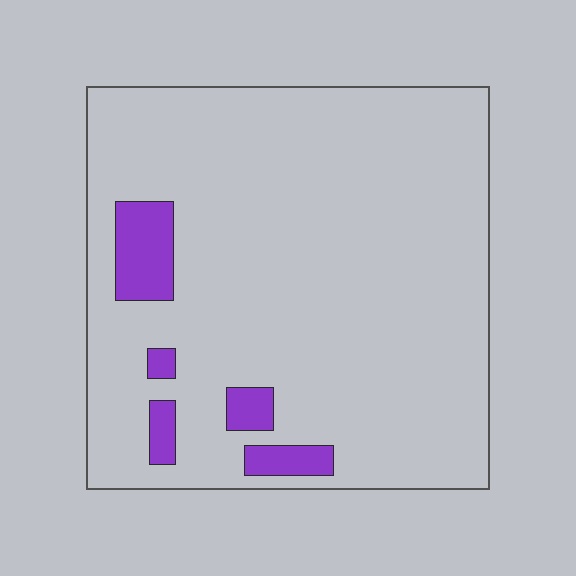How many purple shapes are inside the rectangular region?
5.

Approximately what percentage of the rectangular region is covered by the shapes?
Approximately 10%.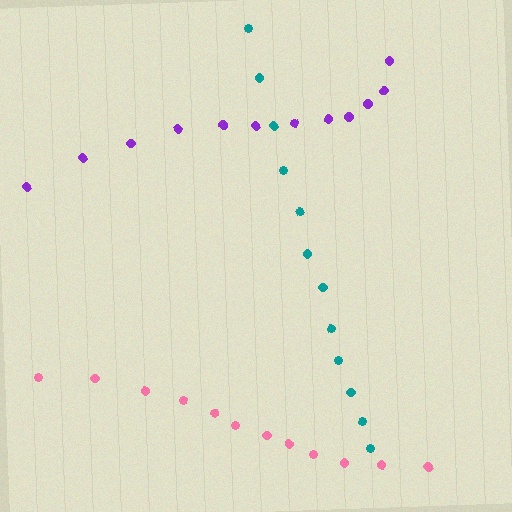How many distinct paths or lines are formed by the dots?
There are 3 distinct paths.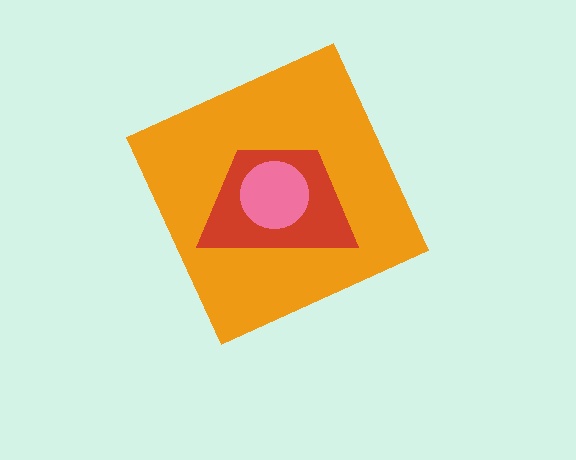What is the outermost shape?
The orange diamond.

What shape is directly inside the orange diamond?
The red trapezoid.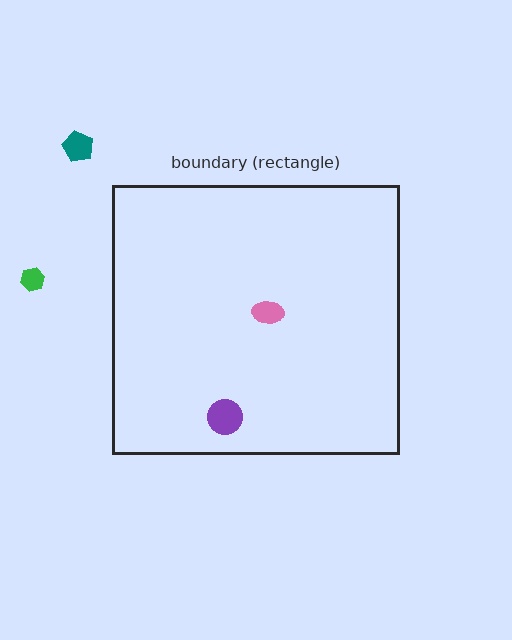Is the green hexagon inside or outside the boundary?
Outside.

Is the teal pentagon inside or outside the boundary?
Outside.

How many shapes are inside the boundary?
2 inside, 2 outside.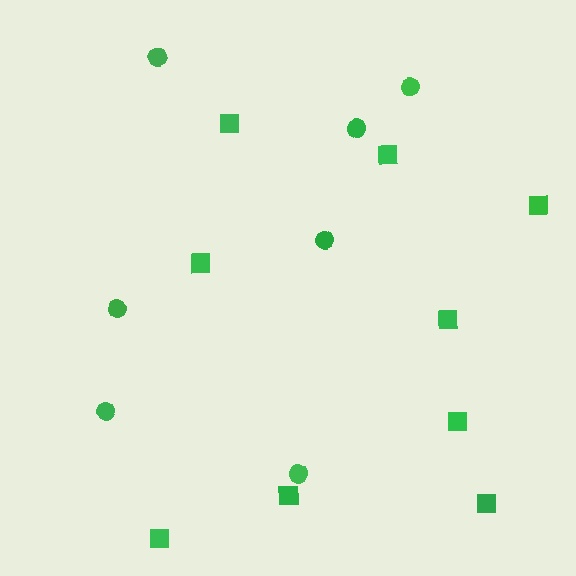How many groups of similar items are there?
There are 2 groups: one group of circles (7) and one group of squares (9).